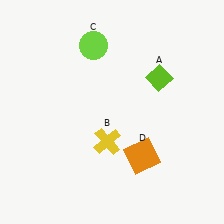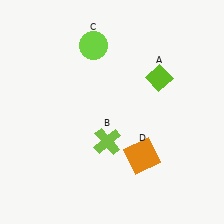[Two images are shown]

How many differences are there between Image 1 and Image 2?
There is 1 difference between the two images.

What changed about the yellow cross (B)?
In Image 1, B is yellow. In Image 2, it changed to lime.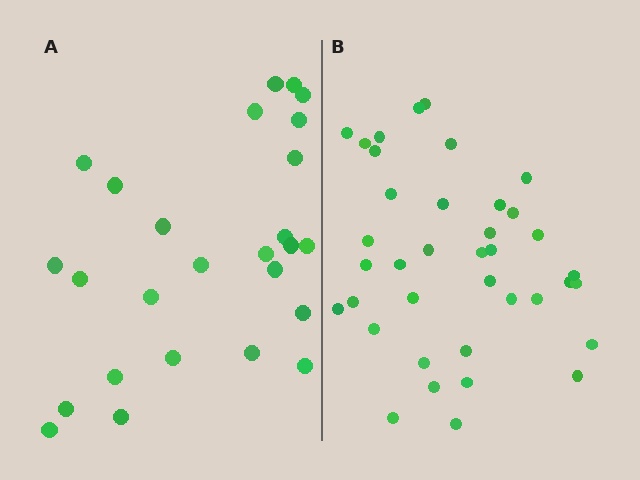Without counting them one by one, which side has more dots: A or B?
Region B (the right region) has more dots.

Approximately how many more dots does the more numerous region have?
Region B has roughly 12 or so more dots than region A.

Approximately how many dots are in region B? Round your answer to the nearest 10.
About 40 dots. (The exact count is 38, which rounds to 40.)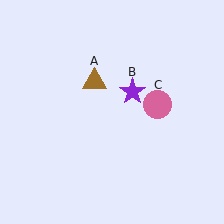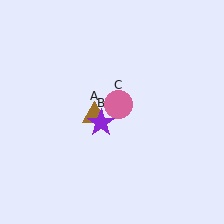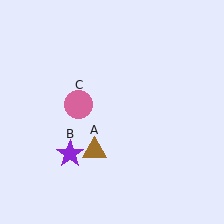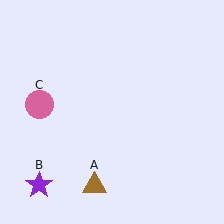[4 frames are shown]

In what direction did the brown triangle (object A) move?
The brown triangle (object A) moved down.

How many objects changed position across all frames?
3 objects changed position: brown triangle (object A), purple star (object B), pink circle (object C).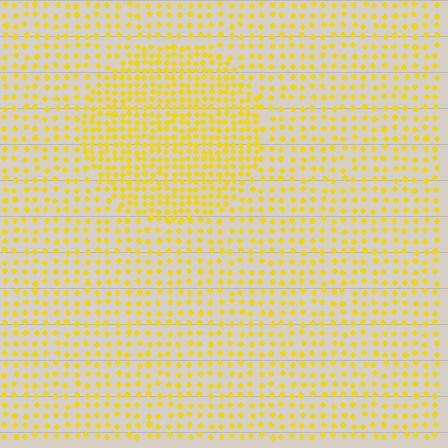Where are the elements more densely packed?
The elements are more densely packed inside the circle boundary.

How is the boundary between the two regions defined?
The boundary is defined by a change in element density (approximately 1.9x ratio). All elements are the same color, size, and shape.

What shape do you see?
I see a circle.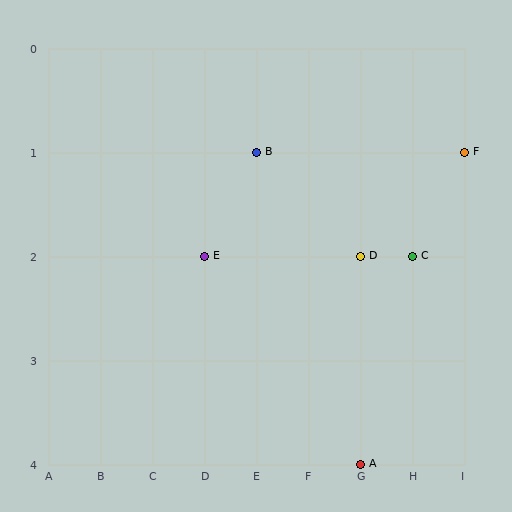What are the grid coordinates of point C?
Point C is at grid coordinates (H, 2).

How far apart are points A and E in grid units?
Points A and E are 3 columns and 2 rows apart (about 3.6 grid units diagonally).